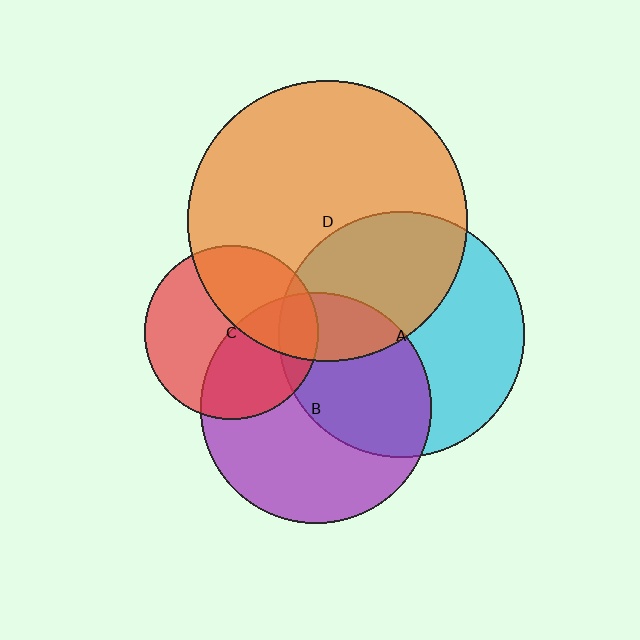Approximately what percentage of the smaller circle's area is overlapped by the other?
Approximately 15%.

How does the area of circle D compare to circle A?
Approximately 1.3 times.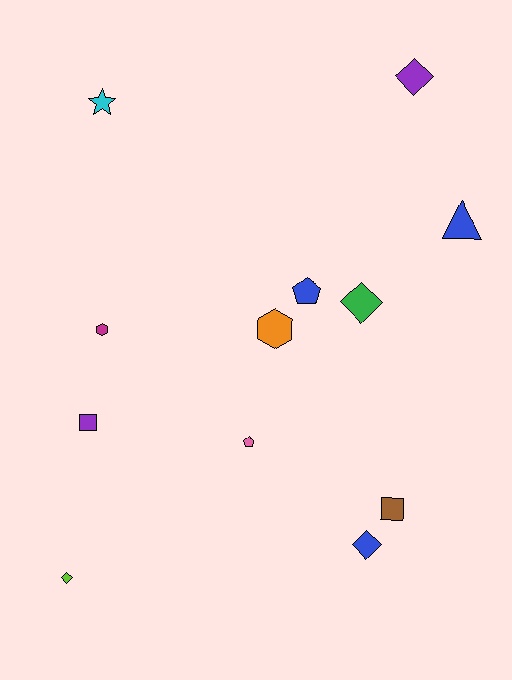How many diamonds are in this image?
There are 4 diamonds.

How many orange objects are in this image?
There is 1 orange object.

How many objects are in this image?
There are 12 objects.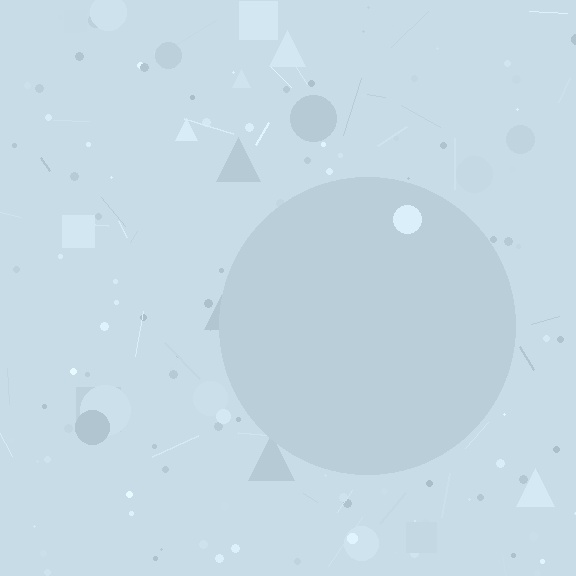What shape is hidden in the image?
A circle is hidden in the image.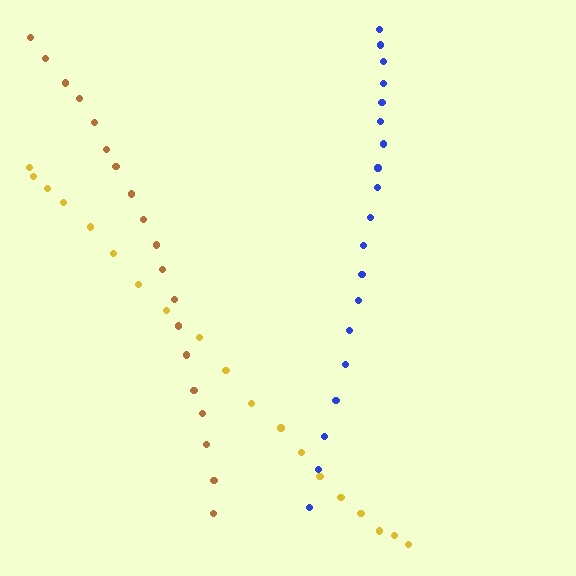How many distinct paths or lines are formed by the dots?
There are 3 distinct paths.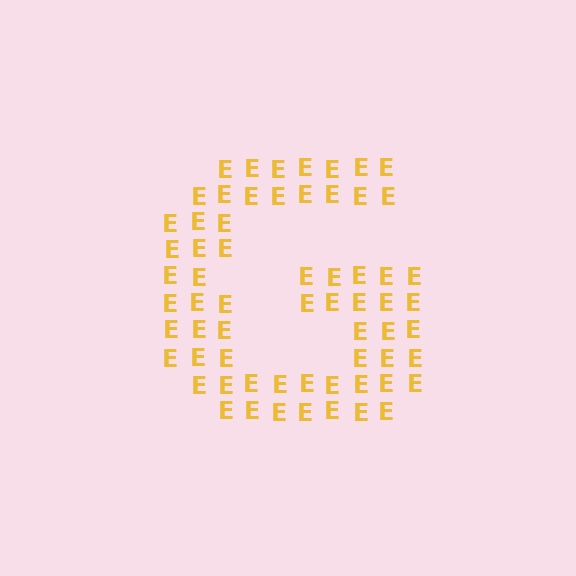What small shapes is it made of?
It is made of small letter E's.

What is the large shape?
The large shape is the letter G.